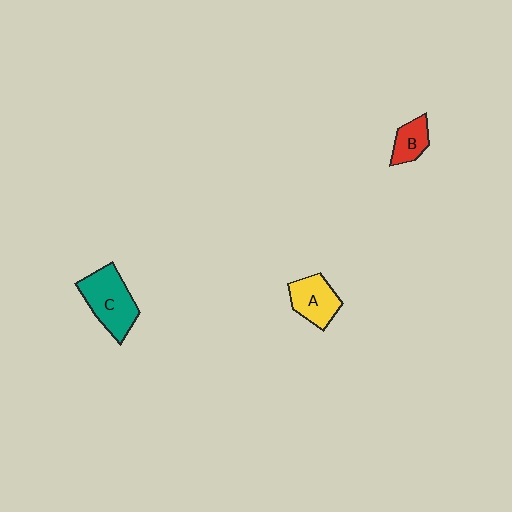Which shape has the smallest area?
Shape B (red).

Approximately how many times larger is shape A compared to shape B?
Approximately 1.5 times.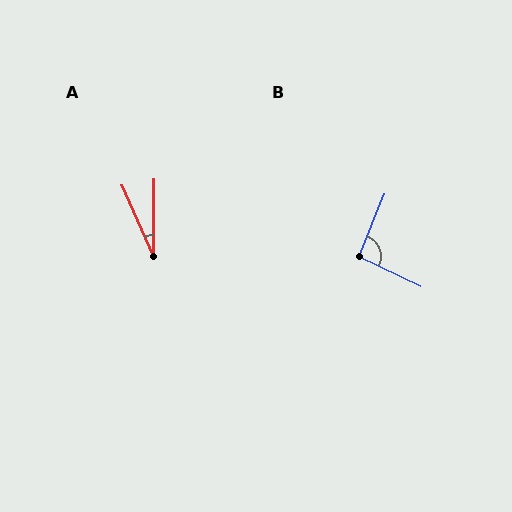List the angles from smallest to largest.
A (24°), B (94°).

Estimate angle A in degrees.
Approximately 24 degrees.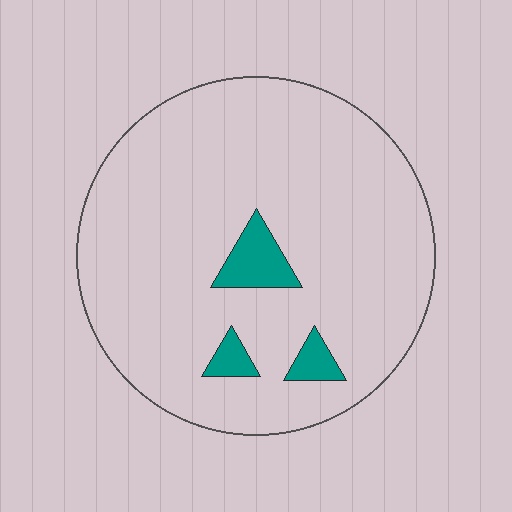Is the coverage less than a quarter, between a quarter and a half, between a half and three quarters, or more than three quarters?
Less than a quarter.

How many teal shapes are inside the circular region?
3.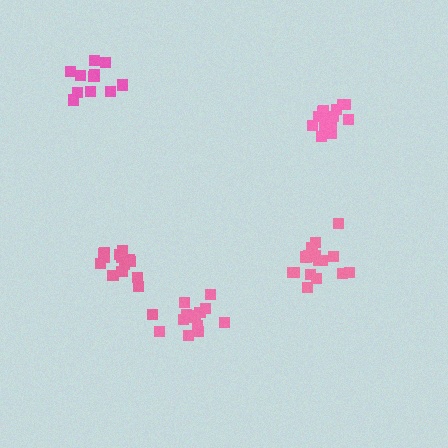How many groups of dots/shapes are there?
There are 5 groups.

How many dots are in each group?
Group 1: 17 dots, Group 2: 14 dots, Group 3: 16 dots, Group 4: 15 dots, Group 5: 11 dots (73 total).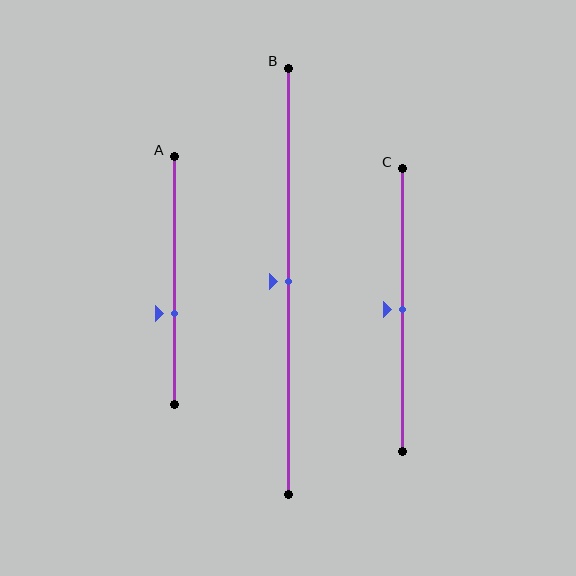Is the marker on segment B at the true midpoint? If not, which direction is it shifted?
Yes, the marker on segment B is at the true midpoint.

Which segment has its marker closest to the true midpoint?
Segment B has its marker closest to the true midpoint.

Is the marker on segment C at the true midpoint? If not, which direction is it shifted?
Yes, the marker on segment C is at the true midpoint.